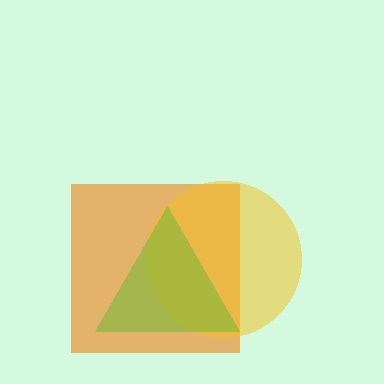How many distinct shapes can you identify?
There are 3 distinct shapes: an orange square, a yellow circle, a lime triangle.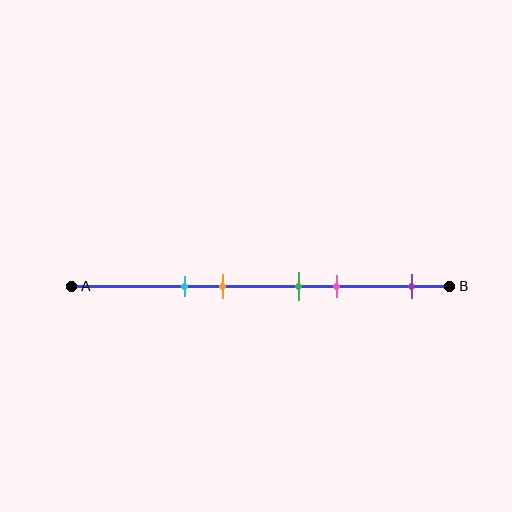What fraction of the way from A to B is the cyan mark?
The cyan mark is approximately 30% (0.3) of the way from A to B.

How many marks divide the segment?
There are 5 marks dividing the segment.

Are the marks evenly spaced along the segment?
No, the marks are not evenly spaced.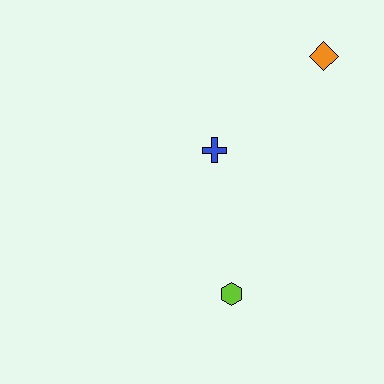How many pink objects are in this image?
There are no pink objects.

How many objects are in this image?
There are 3 objects.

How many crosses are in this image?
There is 1 cross.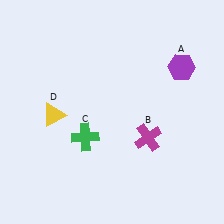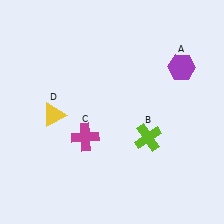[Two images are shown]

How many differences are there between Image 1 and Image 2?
There are 2 differences between the two images.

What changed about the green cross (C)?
In Image 1, C is green. In Image 2, it changed to magenta.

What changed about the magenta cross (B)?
In Image 1, B is magenta. In Image 2, it changed to lime.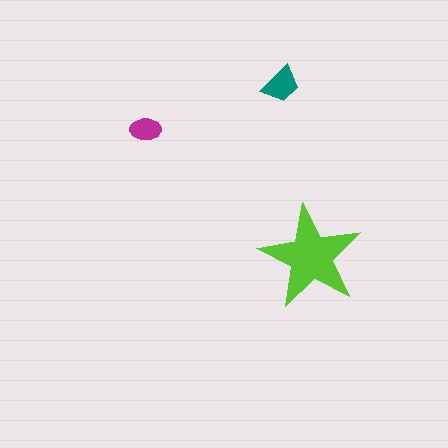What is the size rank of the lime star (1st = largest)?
1st.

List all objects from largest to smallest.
The lime star, the teal trapezoid, the magenta ellipse.